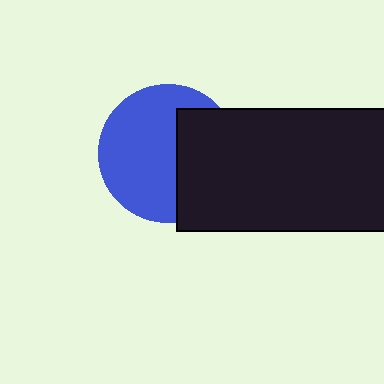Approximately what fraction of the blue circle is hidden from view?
Roughly 39% of the blue circle is hidden behind the black rectangle.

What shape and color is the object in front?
The object in front is a black rectangle.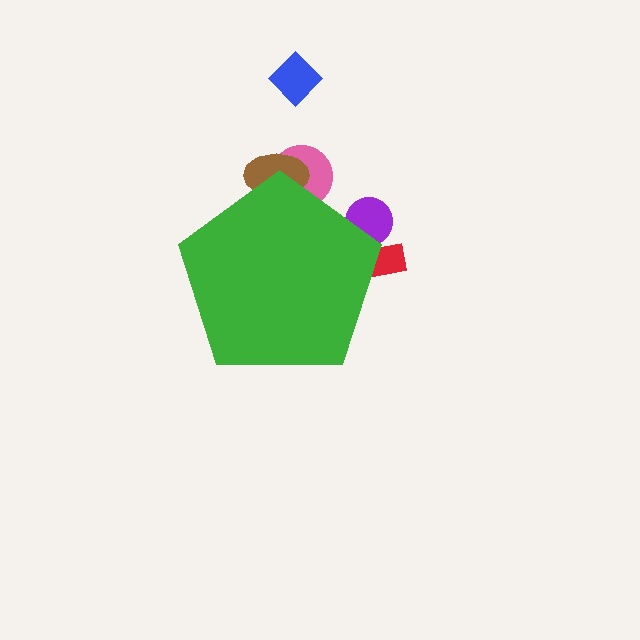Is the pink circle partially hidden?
Yes, the pink circle is partially hidden behind the green pentagon.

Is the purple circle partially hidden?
Yes, the purple circle is partially hidden behind the green pentagon.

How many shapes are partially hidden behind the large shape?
4 shapes are partially hidden.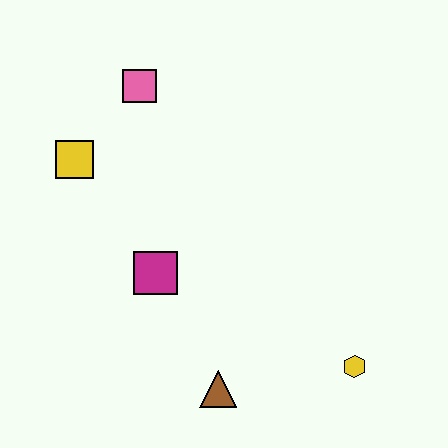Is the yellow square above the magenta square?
Yes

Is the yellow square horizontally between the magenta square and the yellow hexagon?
No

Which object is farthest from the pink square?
The yellow hexagon is farthest from the pink square.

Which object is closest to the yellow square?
The pink square is closest to the yellow square.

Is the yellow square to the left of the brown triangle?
Yes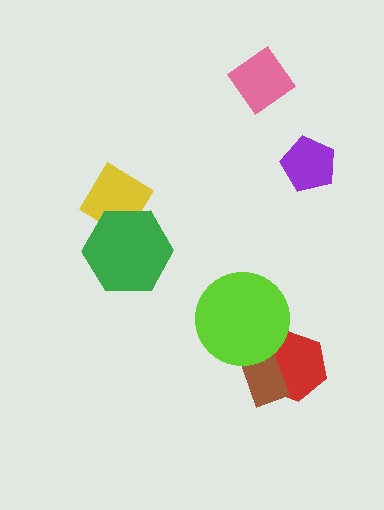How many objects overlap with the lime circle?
2 objects overlap with the lime circle.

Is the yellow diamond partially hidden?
Yes, it is partially covered by another shape.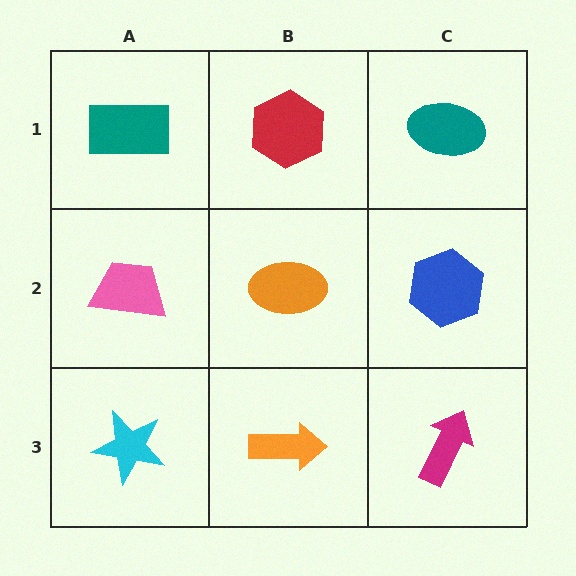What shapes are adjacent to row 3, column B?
An orange ellipse (row 2, column B), a cyan star (row 3, column A), a magenta arrow (row 3, column C).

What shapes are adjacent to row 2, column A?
A teal rectangle (row 1, column A), a cyan star (row 3, column A), an orange ellipse (row 2, column B).